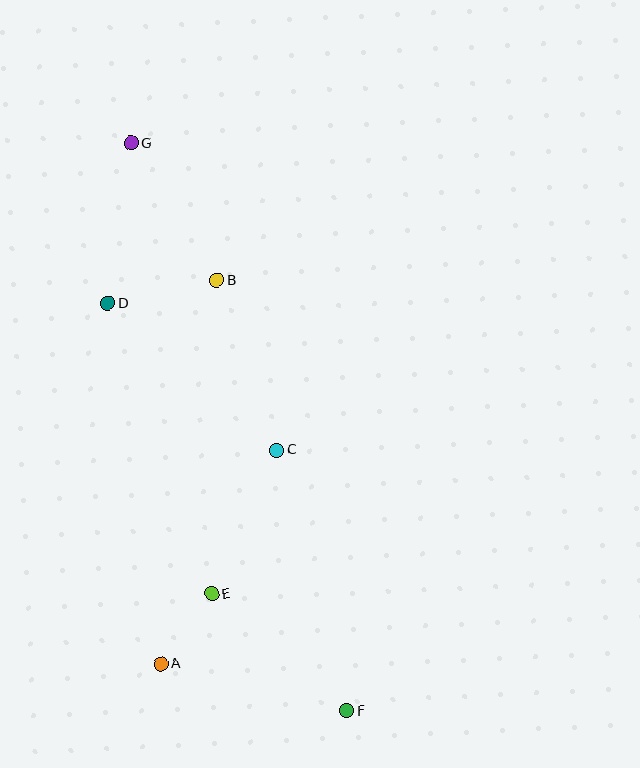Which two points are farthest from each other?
Points F and G are farthest from each other.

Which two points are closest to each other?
Points A and E are closest to each other.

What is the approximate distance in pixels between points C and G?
The distance between C and G is approximately 340 pixels.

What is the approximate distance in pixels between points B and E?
The distance between B and E is approximately 313 pixels.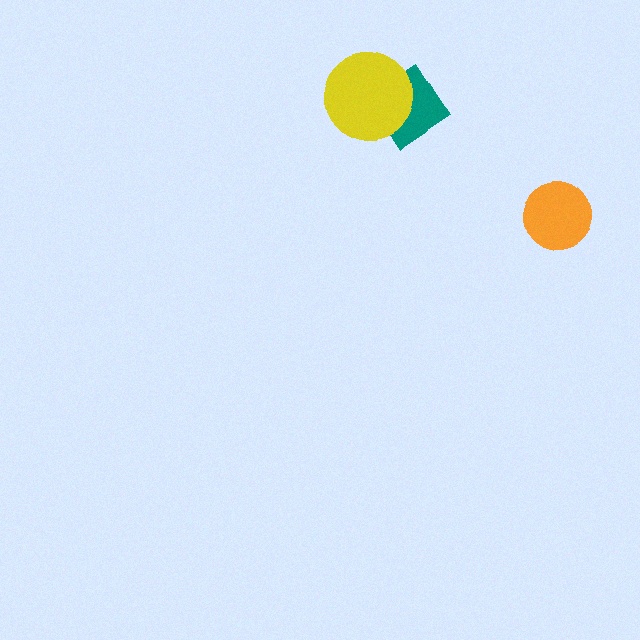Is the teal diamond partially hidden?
Yes, it is partially covered by another shape.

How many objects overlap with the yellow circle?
1 object overlaps with the yellow circle.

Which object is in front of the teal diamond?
The yellow circle is in front of the teal diamond.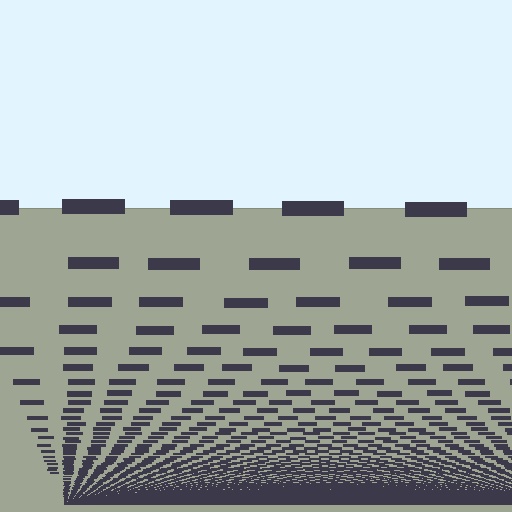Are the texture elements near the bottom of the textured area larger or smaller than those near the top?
Smaller. The gradient is inverted — elements near the bottom are smaller and denser.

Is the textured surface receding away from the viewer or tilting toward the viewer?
The surface appears to tilt toward the viewer. Texture elements get larger and sparser toward the top.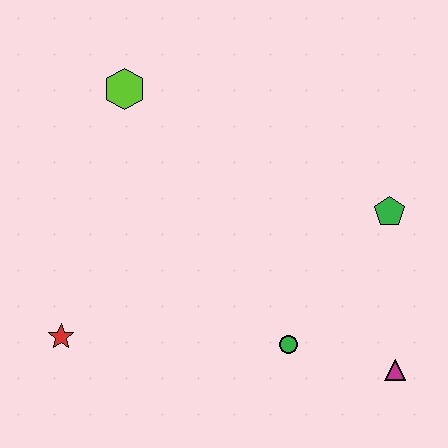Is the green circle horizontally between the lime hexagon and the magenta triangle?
Yes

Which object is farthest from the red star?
The green pentagon is farthest from the red star.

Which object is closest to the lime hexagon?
The red star is closest to the lime hexagon.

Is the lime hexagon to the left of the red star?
No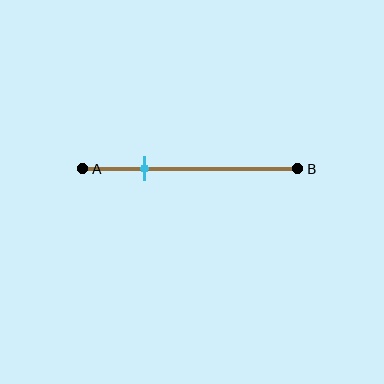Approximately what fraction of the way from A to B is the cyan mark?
The cyan mark is approximately 30% of the way from A to B.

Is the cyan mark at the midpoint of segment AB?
No, the mark is at about 30% from A, not at the 50% midpoint.